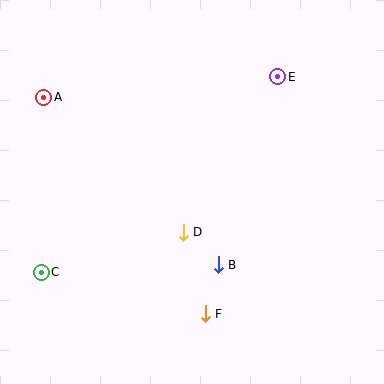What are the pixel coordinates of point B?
Point B is at (218, 265).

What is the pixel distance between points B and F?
The distance between B and F is 51 pixels.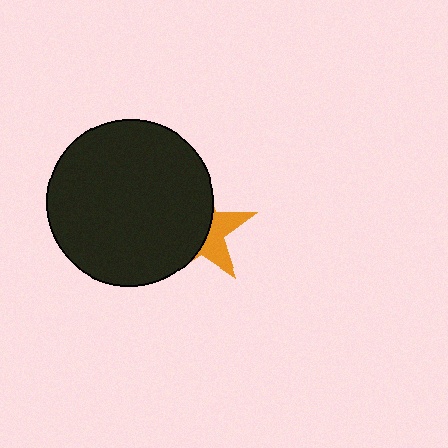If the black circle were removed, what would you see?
You would see the complete orange star.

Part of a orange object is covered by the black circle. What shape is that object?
It is a star.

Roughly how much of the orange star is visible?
A small part of it is visible (roughly 37%).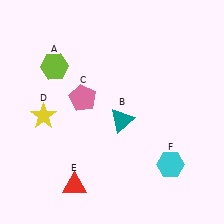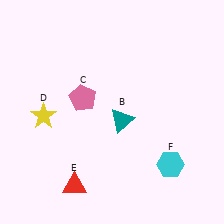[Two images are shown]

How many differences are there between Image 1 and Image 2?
There is 1 difference between the two images.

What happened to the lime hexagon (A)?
The lime hexagon (A) was removed in Image 2. It was in the top-left area of Image 1.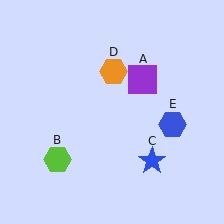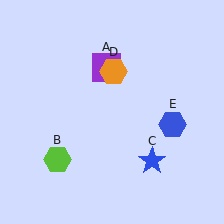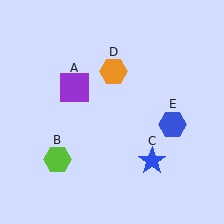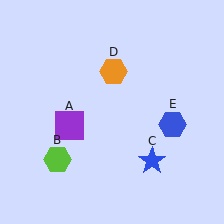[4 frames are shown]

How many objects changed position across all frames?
1 object changed position: purple square (object A).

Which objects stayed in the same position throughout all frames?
Lime hexagon (object B) and blue star (object C) and orange hexagon (object D) and blue hexagon (object E) remained stationary.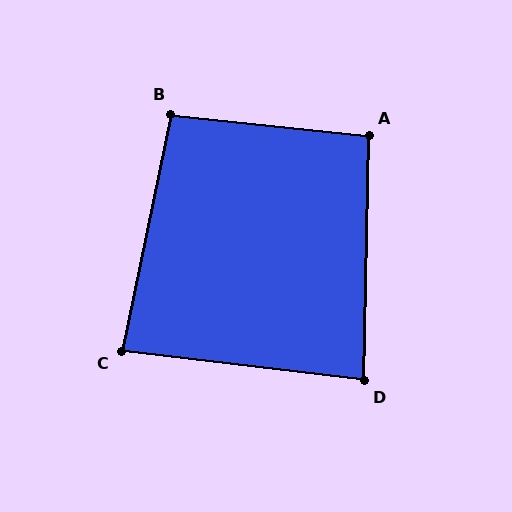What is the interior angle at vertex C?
Approximately 85 degrees (approximately right).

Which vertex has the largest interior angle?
B, at approximately 96 degrees.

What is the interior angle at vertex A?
Approximately 95 degrees (approximately right).